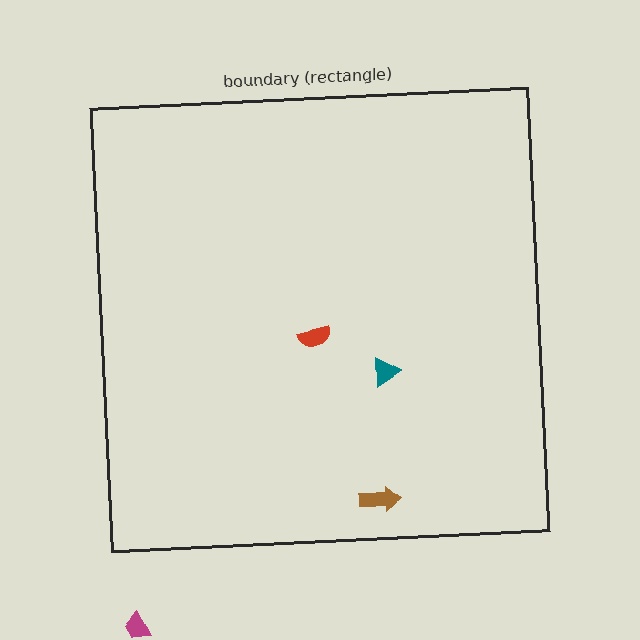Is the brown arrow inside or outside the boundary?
Inside.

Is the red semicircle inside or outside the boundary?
Inside.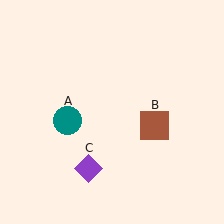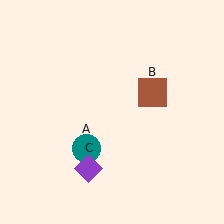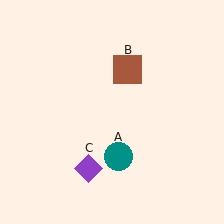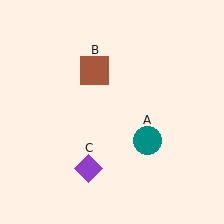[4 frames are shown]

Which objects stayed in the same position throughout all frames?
Purple diamond (object C) remained stationary.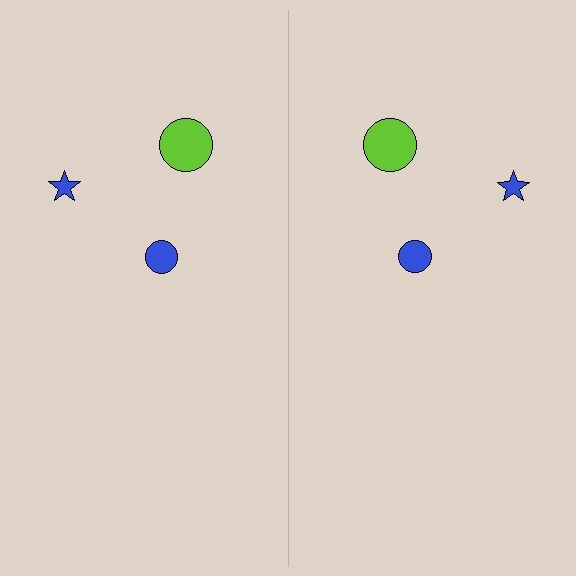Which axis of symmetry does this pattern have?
The pattern has a vertical axis of symmetry running through the center of the image.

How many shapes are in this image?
There are 6 shapes in this image.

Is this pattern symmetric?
Yes, this pattern has bilateral (reflection) symmetry.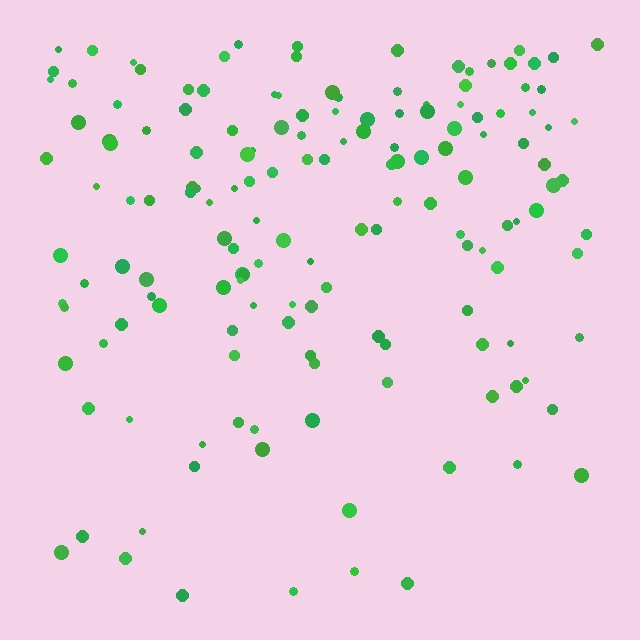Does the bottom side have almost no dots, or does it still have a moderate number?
Still a moderate number, just noticeably fewer than the top.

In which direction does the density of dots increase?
From bottom to top, with the top side densest.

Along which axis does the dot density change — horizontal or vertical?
Vertical.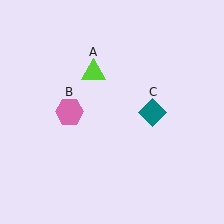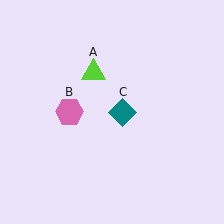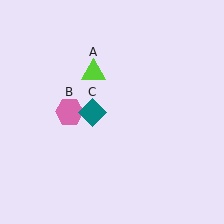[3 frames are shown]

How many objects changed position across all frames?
1 object changed position: teal diamond (object C).